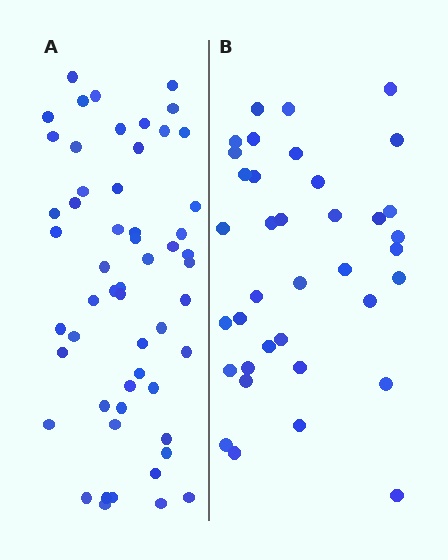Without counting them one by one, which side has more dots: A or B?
Region A (the left region) has more dots.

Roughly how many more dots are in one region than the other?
Region A has approximately 20 more dots than region B.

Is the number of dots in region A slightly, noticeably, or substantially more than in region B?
Region A has substantially more. The ratio is roughly 1.5 to 1.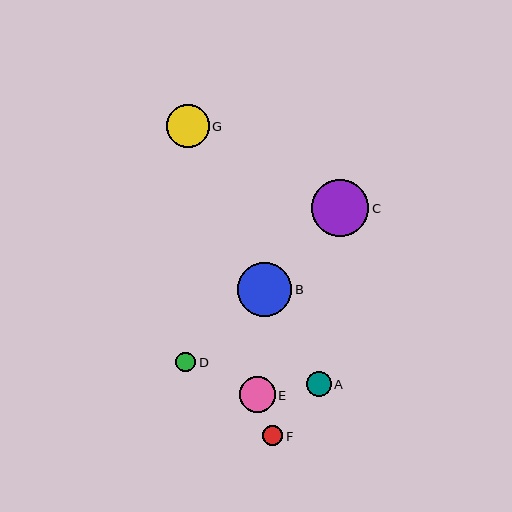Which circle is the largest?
Circle C is the largest with a size of approximately 58 pixels.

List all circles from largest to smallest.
From largest to smallest: C, B, G, E, A, F, D.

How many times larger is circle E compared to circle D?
Circle E is approximately 1.8 times the size of circle D.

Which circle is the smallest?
Circle D is the smallest with a size of approximately 20 pixels.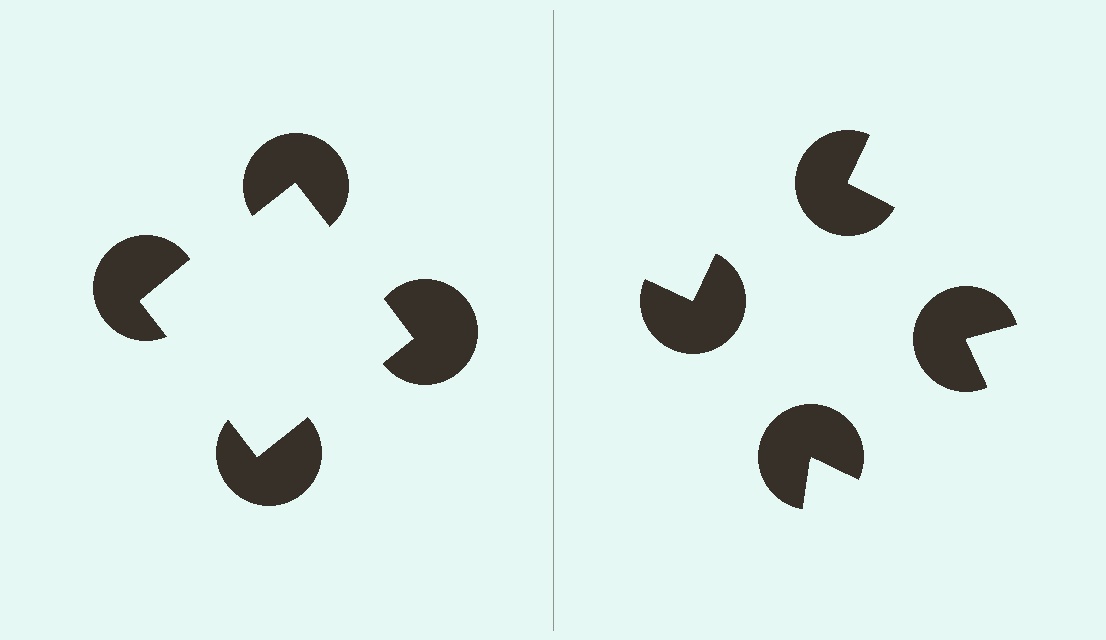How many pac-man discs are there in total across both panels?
8 — 4 on each side.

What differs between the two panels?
The pac-man discs are positioned identically on both sides; only the wedge orientations differ. On the left they align to a square; on the right they are misaligned.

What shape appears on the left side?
An illusory square.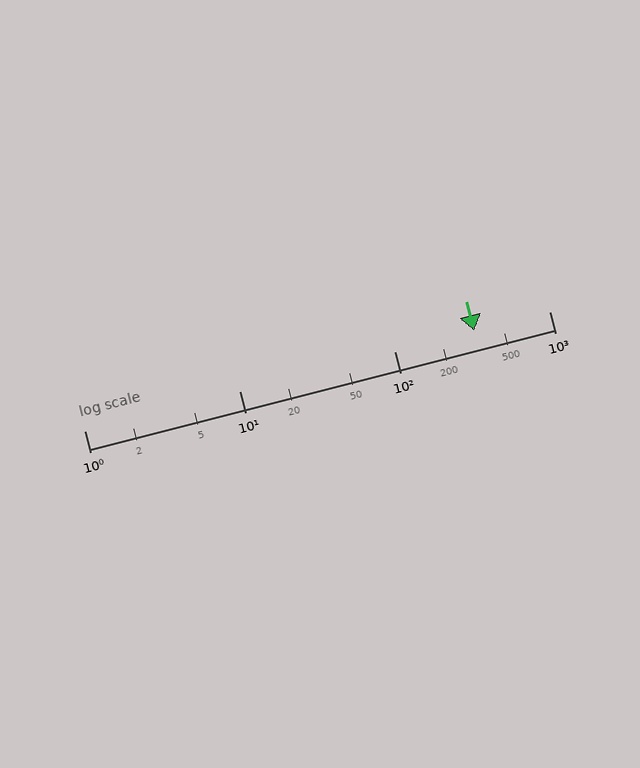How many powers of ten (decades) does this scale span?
The scale spans 3 decades, from 1 to 1000.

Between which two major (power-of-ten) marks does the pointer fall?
The pointer is between 100 and 1000.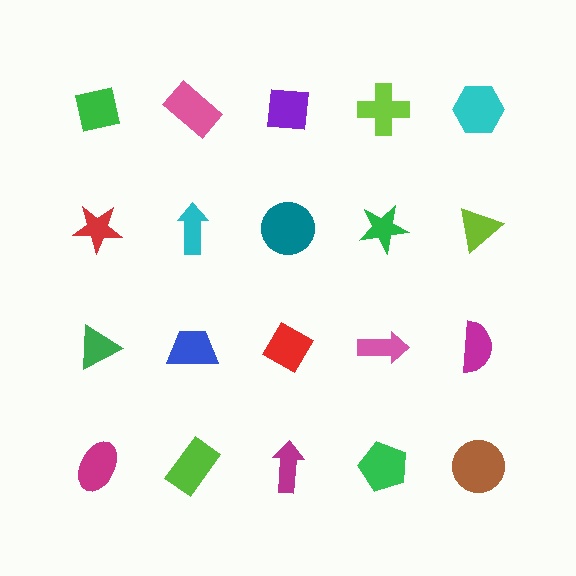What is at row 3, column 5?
A magenta semicircle.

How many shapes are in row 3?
5 shapes.